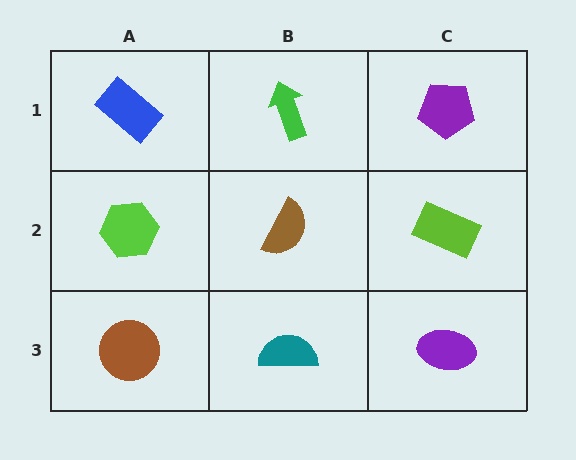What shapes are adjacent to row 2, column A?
A blue rectangle (row 1, column A), a brown circle (row 3, column A), a brown semicircle (row 2, column B).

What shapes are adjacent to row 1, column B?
A brown semicircle (row 2, column B), a blue rectangle (row 1, column A), a purple pentagon (row 1, column C).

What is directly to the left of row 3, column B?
A brown circle.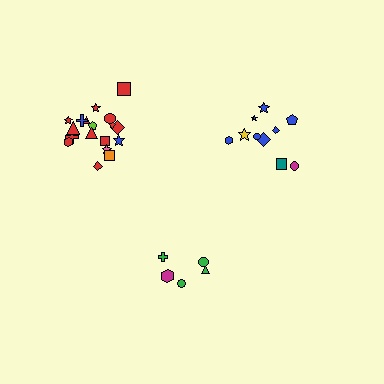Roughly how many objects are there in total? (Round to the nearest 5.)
Roughly 35 objects in total.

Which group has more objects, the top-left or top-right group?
The top-left group.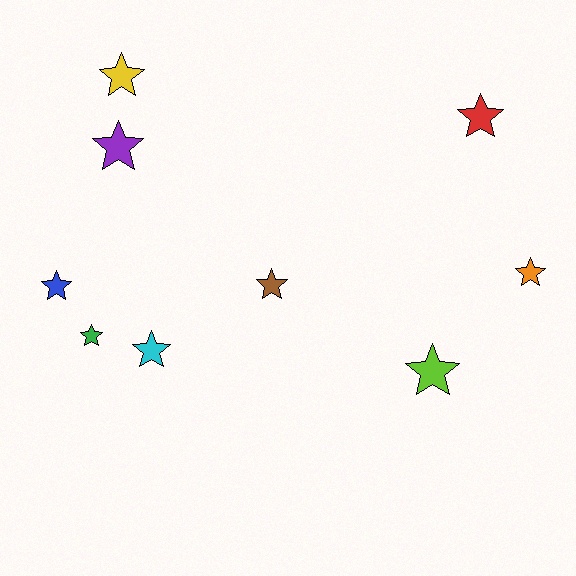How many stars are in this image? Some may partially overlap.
There are 9 stars.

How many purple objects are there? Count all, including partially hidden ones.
There is 1 purple object.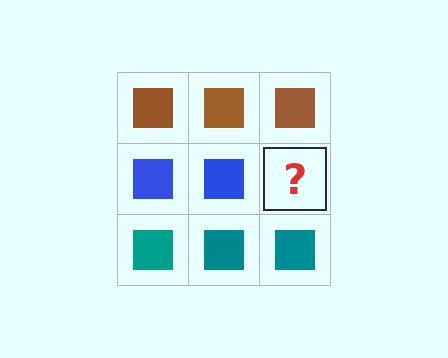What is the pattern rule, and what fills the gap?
The rule is that each row has a consistent color. The gap should be filled with a blue square.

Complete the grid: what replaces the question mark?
The question mark should be replaced with a blue square.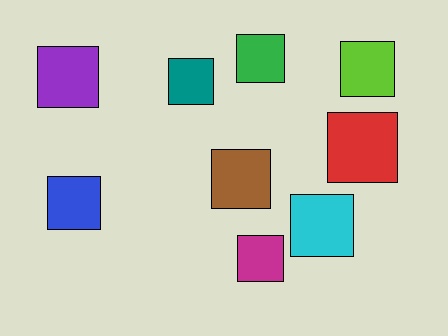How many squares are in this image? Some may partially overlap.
There are 9 squares.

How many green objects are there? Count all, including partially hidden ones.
There is 1 green object.